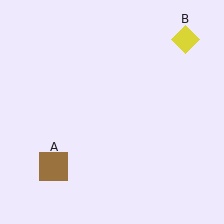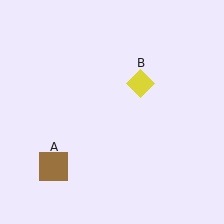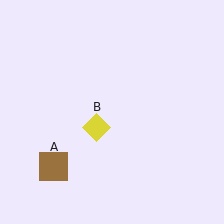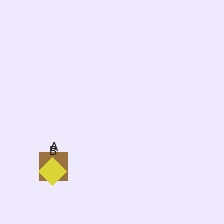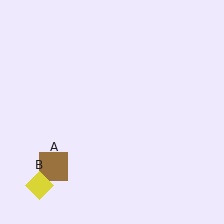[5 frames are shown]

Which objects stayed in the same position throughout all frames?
Brown square (object A) remained stationary.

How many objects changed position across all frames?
1 object changed position: yellow diamond (object B).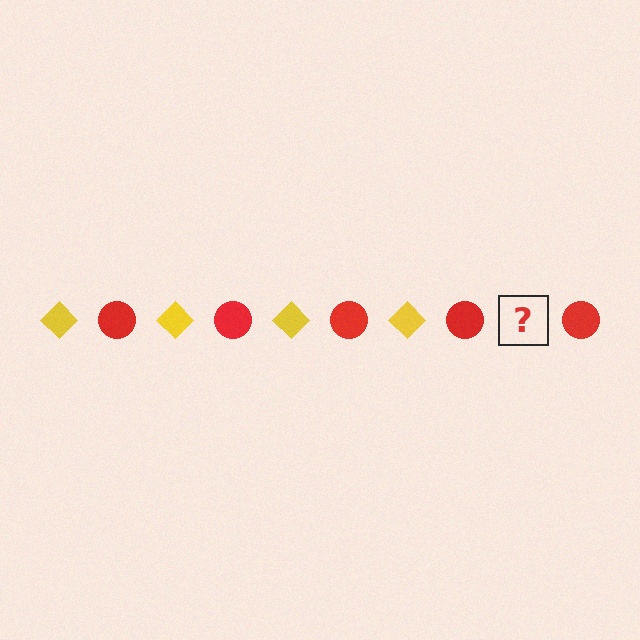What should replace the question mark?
The question mark should be replaced with a yellow diamond.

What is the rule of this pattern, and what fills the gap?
The rule is that the pattern alternates between yellow diamond and red circle. The gap should be filled with a yellow diamond.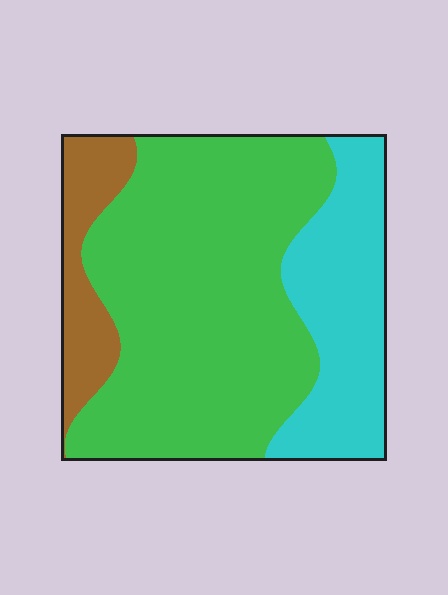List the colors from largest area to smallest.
From largest to smallest: green, cyan, brown.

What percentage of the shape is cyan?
Cyan takes up between a quarter and a half of the shape.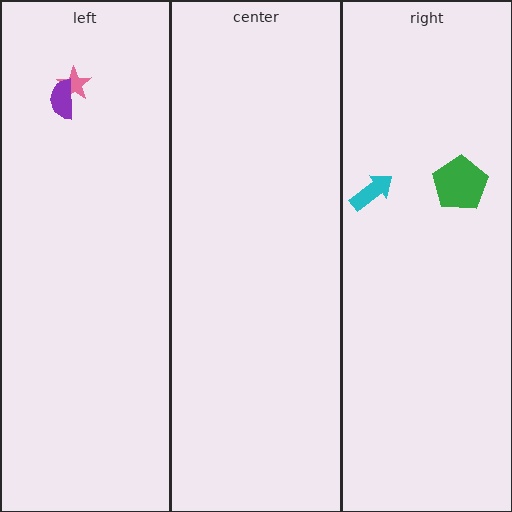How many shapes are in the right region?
2.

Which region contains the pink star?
The left region.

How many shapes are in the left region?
2.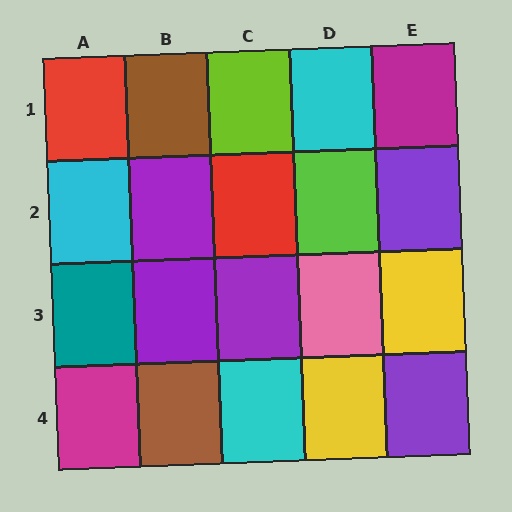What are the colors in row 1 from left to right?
Red, brown, lime, cyan, magenta.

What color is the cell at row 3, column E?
Yellow.